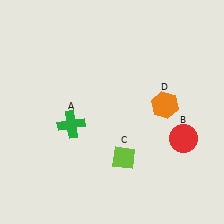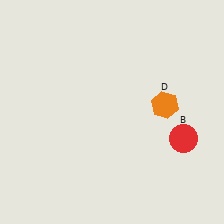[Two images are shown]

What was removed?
The lime diamond (C), the green cross (A) were removed in Image 2.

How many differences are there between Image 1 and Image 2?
There are 2 differences between the two images.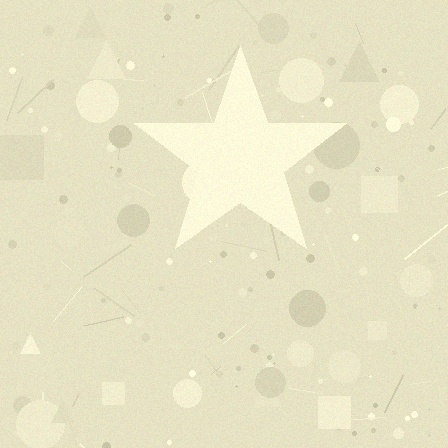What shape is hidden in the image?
A star is hidden in the image.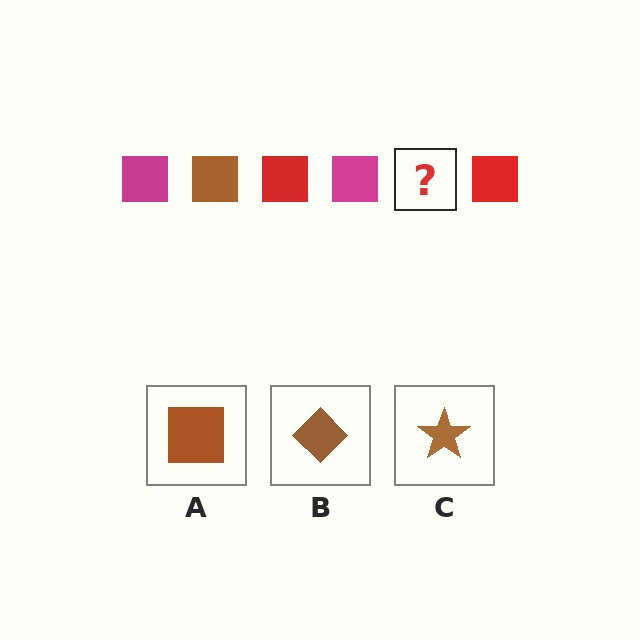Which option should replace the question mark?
Option A.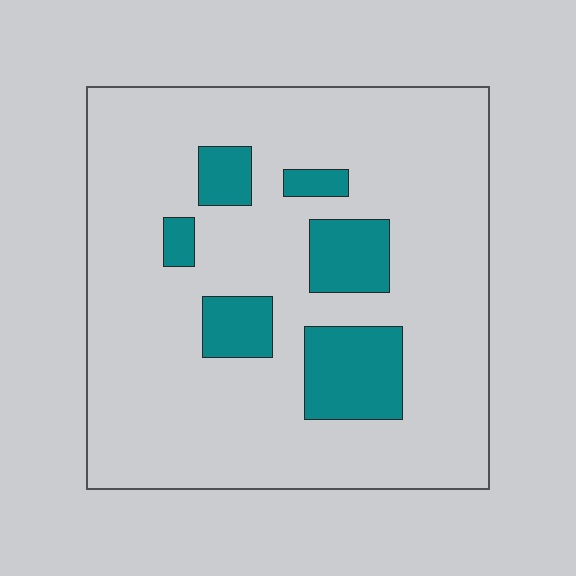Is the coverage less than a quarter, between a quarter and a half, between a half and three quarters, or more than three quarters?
Less than a quarter.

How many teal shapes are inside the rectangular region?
6.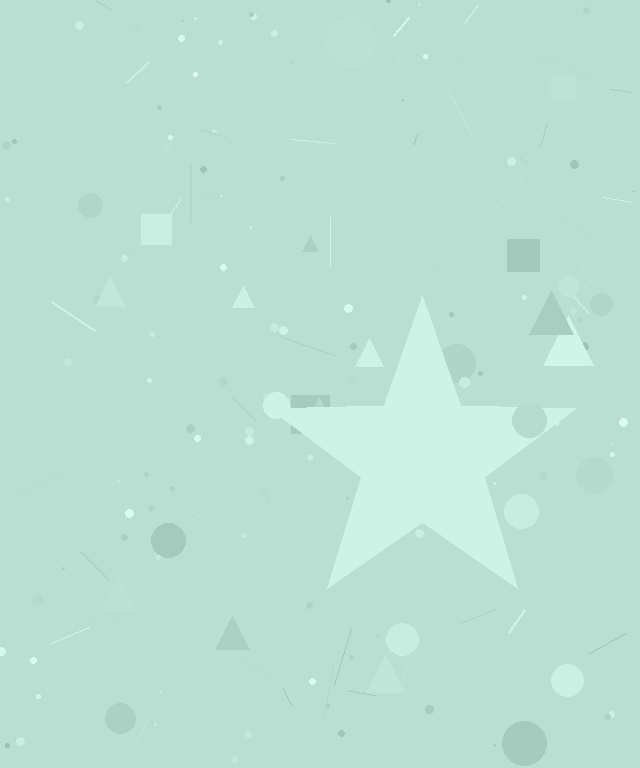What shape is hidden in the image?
A star is hidden in the image.